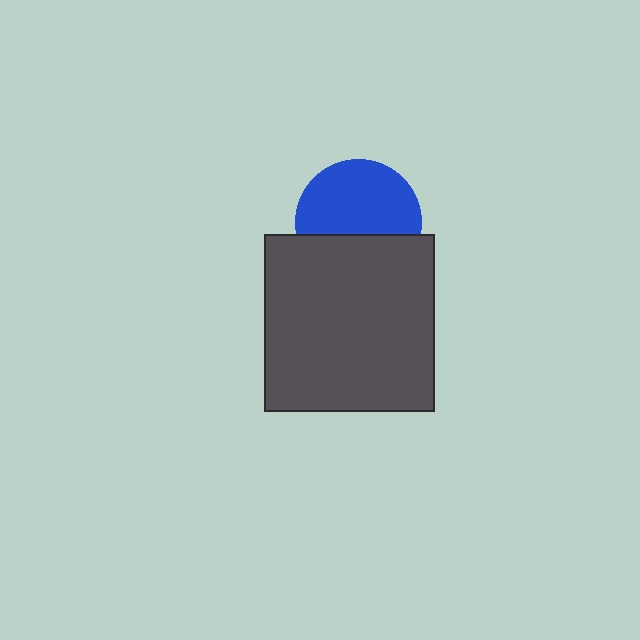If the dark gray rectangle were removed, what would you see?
You would see the complete blue circle.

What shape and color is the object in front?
The object in front is a dark gray rectangle.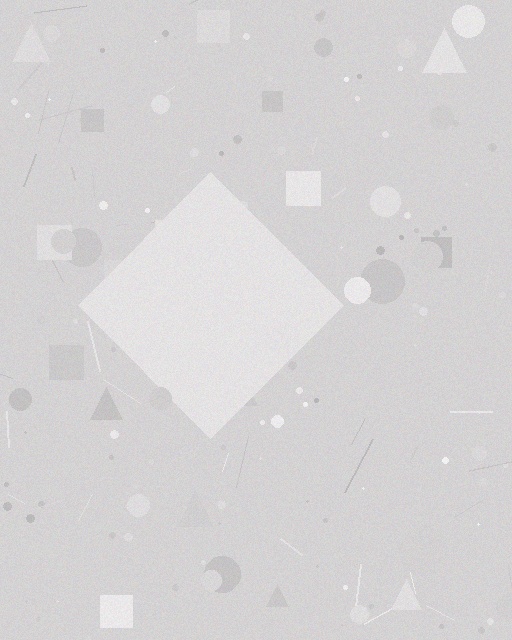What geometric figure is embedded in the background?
A diamond is embedded in the background.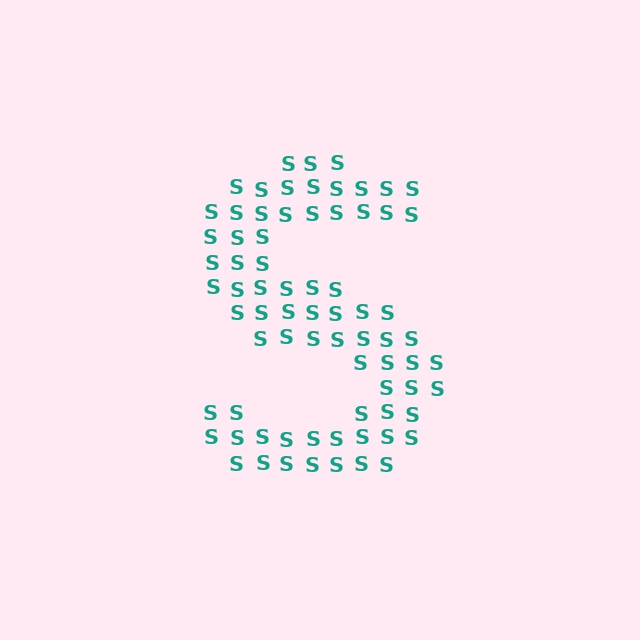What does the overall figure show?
The overall figure shows the letter S.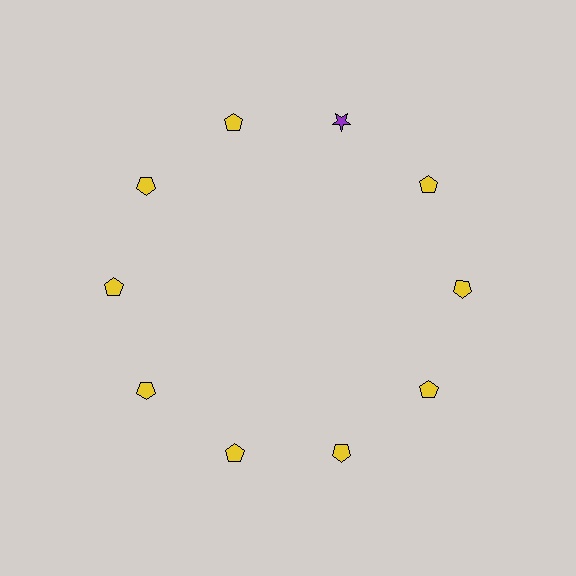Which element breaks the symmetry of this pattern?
The purple star at roughly the 1 o'clock position breaks the symmetry. All other shapes are yellow pentagons.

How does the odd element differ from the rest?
It differs in both color (purple instead of yellow) and shape (star instead of pentagon).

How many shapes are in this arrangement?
There are 10 shapes arranged in a ring pattern.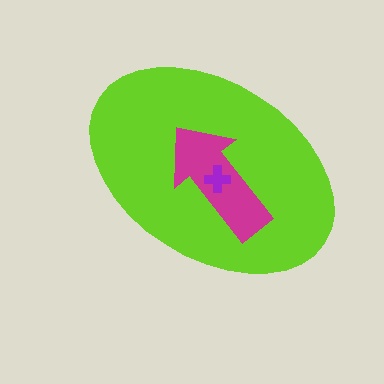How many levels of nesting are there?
3.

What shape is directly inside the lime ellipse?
The magenta arrow.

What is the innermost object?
The purple cross.